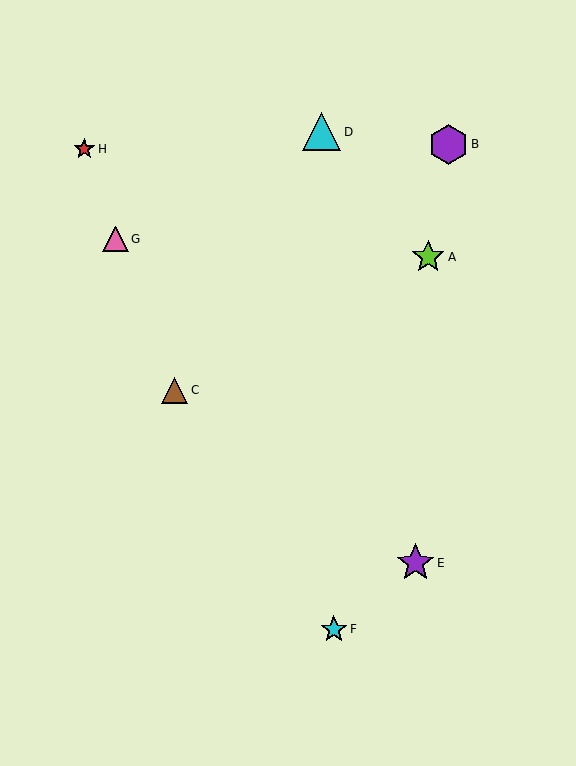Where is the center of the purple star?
The center of the purple star is at (415, 563).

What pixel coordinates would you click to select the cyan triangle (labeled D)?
Click at (322, 132) to select the cyan triangle D.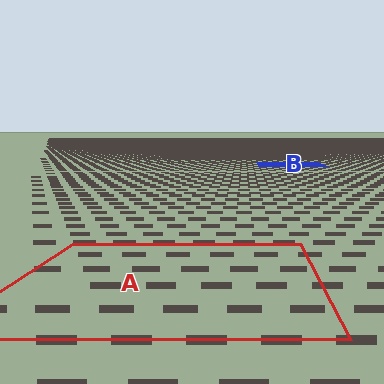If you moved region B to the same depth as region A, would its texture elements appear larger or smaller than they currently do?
They would appear larger. At a closer depth, the same texture elements are projected at a bigger on-screen size.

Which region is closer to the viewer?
Region A is closer. The texture elements there are larger and more spread out.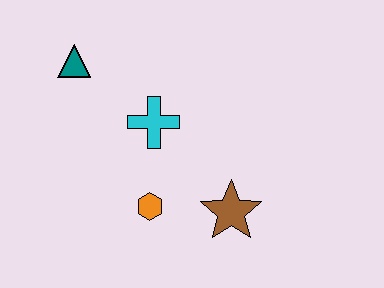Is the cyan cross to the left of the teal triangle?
No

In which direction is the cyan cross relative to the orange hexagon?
The cyan cross is above the orange hexagon.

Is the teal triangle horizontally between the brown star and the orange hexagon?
No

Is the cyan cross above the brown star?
Yes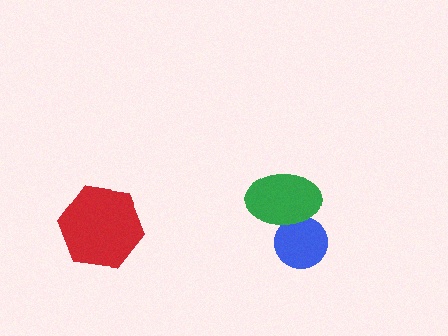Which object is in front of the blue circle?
The green ellipse is in front of the blue circle.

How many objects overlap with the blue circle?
1 object overlaps with the blue circle.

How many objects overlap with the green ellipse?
1 object overlaps with the green ellipse.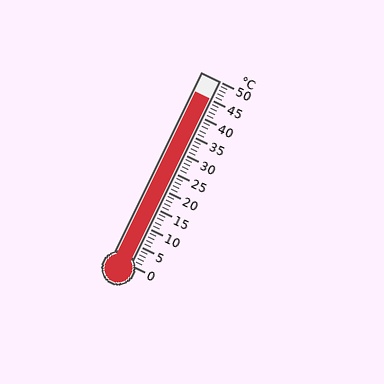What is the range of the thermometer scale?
The thermometer scale ranges from 0°C to 50°C.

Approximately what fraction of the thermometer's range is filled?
The thermometer is filled to approximately 90% of its range.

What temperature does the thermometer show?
The thermometer shows approximately 45°C.